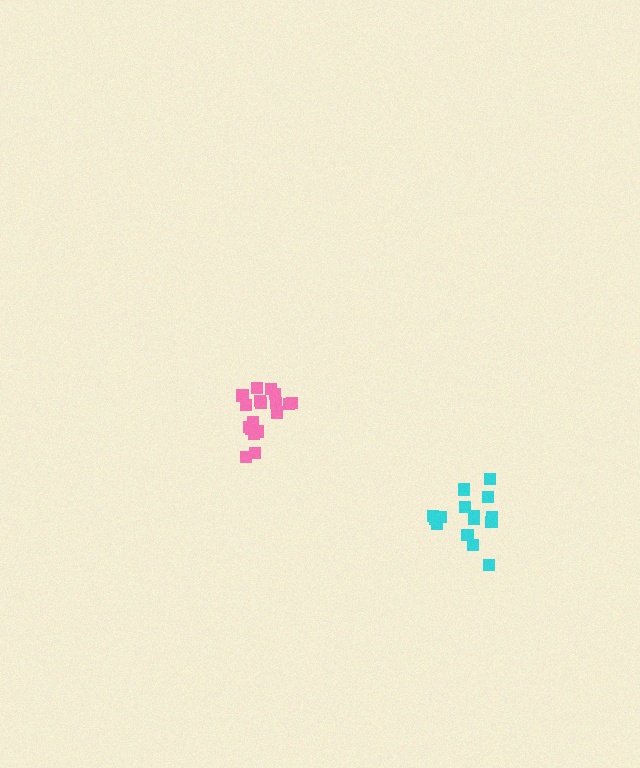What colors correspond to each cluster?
The clusters are colored: cyan, pink.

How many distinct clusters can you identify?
There are 2 distinct clusters.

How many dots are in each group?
Group 1: 15 dots, Group 2: 18 dots (33 total).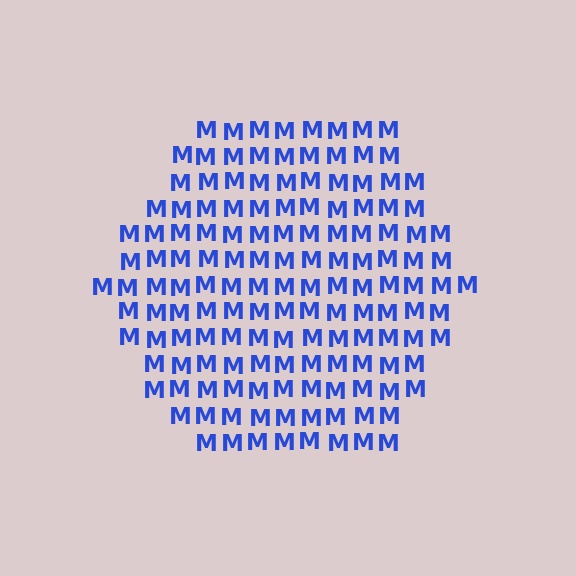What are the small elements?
The small elements are letter M's.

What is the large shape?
The large shape is a hexagon.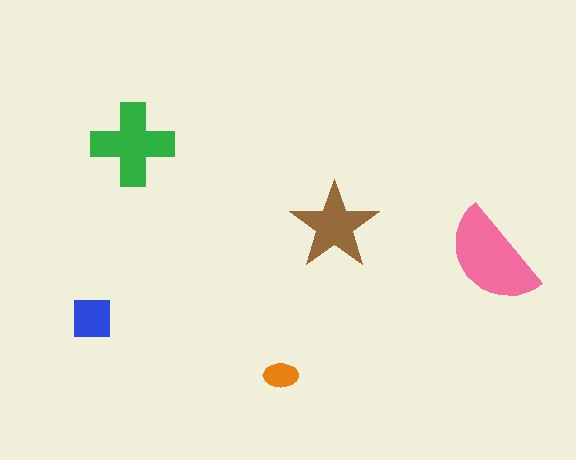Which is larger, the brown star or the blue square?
The brown star.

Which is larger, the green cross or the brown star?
The green cross.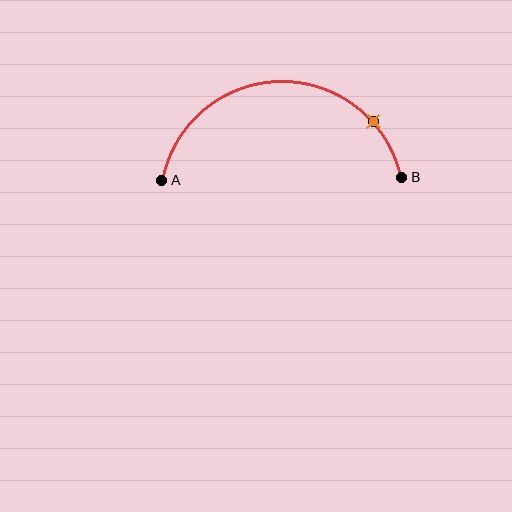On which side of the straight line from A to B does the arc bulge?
The arc bulges above the straight line connecting A and B.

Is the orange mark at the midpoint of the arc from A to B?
No. The orange mark lies on the arc but is closer to endpoint B. The arc midpoint would be at the point on the curve equidistant along the arc from both A and B.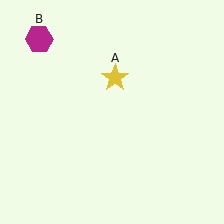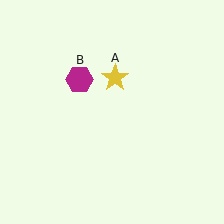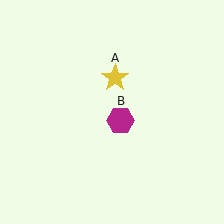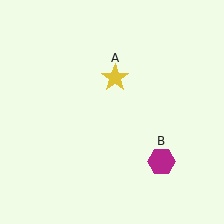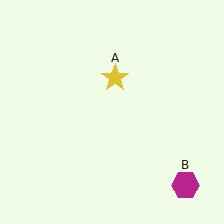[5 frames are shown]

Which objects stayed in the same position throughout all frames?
Yellow star (object A) remained stationary.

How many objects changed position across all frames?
1 object changed position: magenta hexagon (object B).